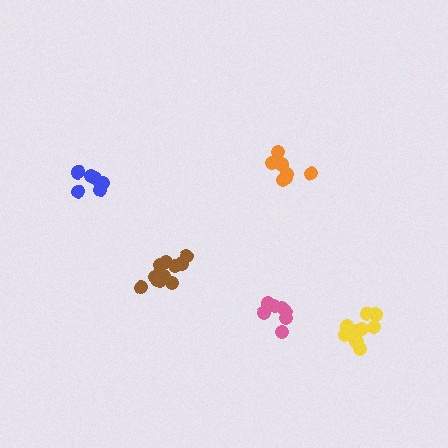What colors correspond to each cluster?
The clusters are colored: orange, brown, pink, yellow, blue.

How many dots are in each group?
Group 1: 7 dots, Group 2: 12 dots, Group 3: 8 dots, Group 4: 11 dots, Group 5: 7 dots (45 total).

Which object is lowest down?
The yellow cluster is bottommost.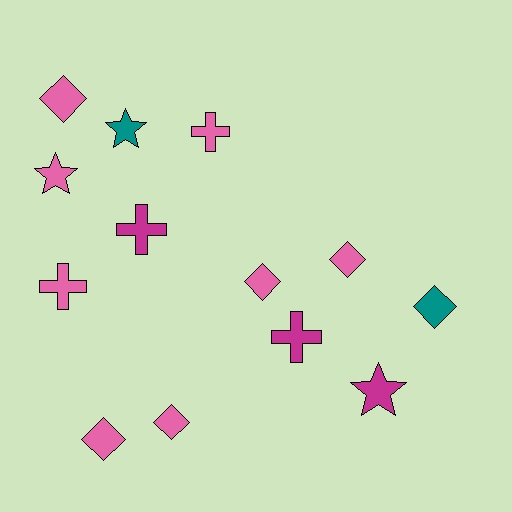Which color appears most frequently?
Pink, with 8 objects.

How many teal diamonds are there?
There is 1 teal diamond.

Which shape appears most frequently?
Diamond, with 6 objects.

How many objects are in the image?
There are 13 objects.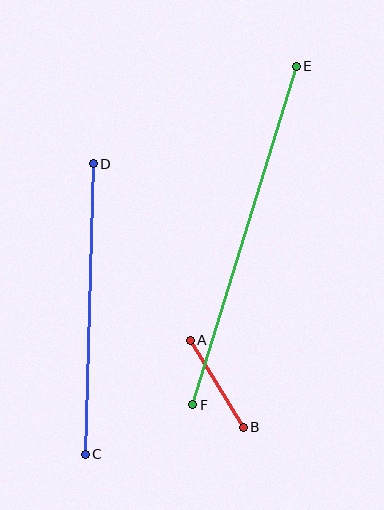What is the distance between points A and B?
The distance is approximately 102 pixels.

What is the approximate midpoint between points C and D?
The midpoint is at approximately (89, 309) pixels.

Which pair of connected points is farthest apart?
Points E and F are farthest apart.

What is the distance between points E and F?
The distance is approximately 354 pixels.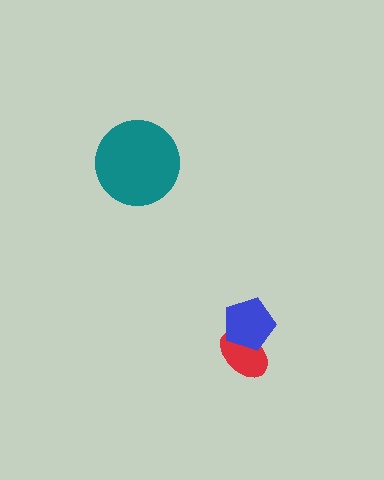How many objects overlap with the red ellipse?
1 object overlaps with the red ellipse.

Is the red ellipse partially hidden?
Yes, it is partially covered by another shape.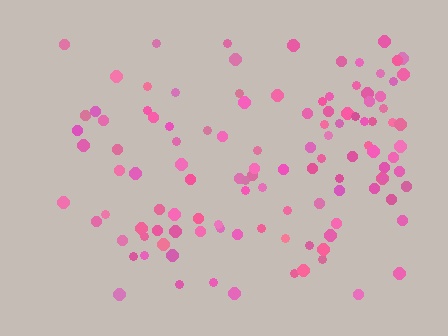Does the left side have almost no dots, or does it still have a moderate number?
Still a moderate number, just noticeably fewer than the right.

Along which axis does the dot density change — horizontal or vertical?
Horizontal.